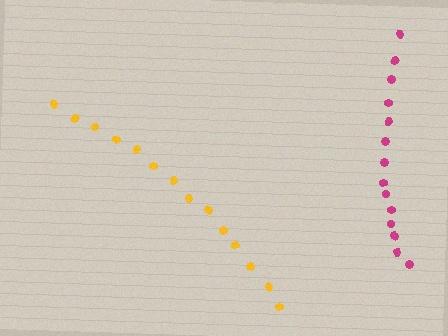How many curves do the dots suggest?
There are 2 distinct paths.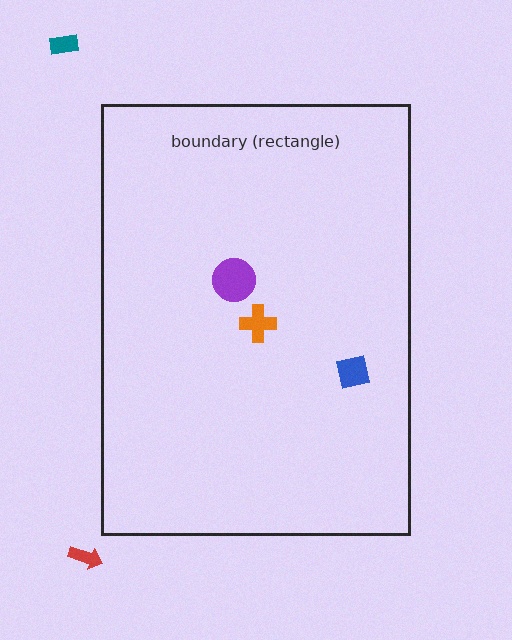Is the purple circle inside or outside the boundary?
Inside.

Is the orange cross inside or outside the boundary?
Inside.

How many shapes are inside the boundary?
3 inside, 2 outside.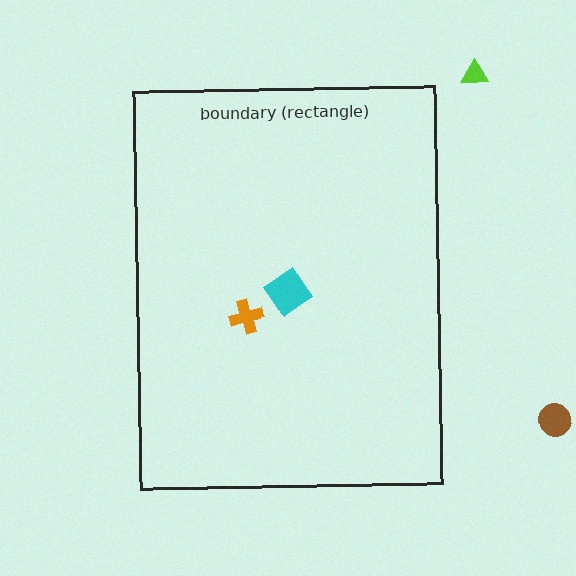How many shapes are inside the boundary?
2 inside, 2 outside.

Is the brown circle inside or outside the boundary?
Outside.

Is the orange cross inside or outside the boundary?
Inside.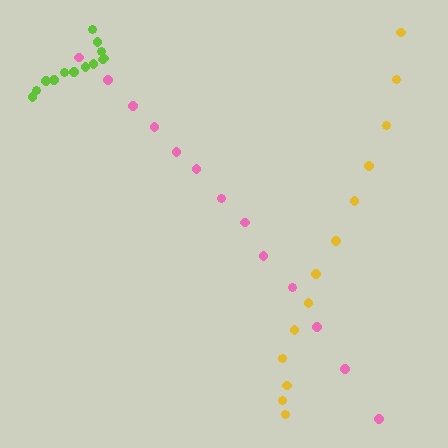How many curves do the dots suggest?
There are 3 distinct paths.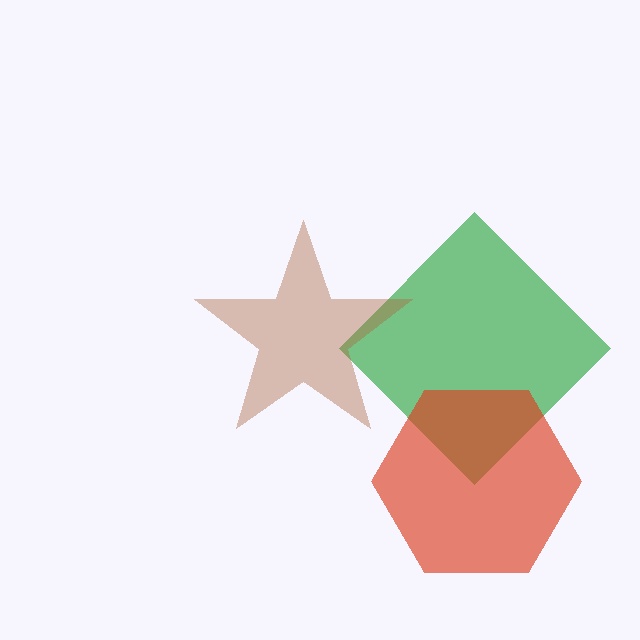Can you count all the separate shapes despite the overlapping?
Yes, there are 3 separate shapes.